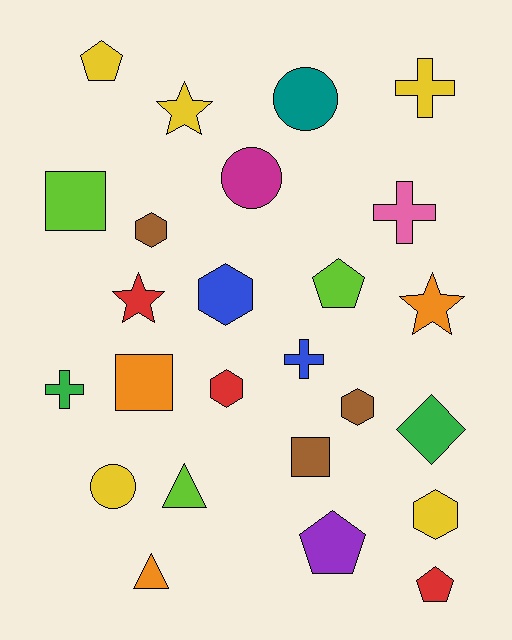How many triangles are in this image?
There are 2 triangles.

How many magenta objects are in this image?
There is 1 magenta object.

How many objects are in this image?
There are 25 objects.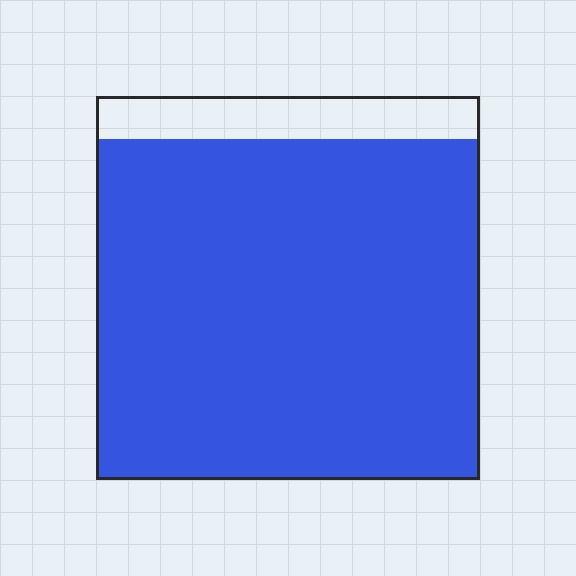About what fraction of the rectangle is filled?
About nine tenths (9/10).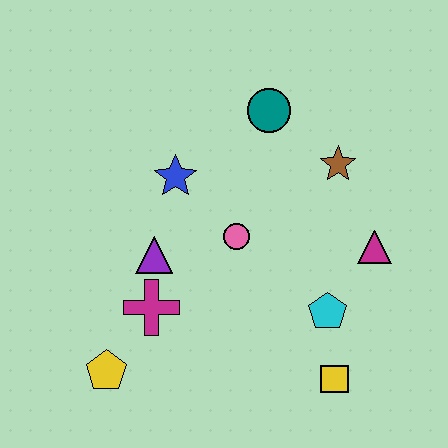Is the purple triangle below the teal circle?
Yes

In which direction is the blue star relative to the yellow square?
The blue star is above the yellow square.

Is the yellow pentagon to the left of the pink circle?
Yes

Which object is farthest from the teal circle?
The yellow pentagon is farthest from the teal circle.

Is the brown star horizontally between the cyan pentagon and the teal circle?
No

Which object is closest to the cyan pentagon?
The yellow square is closest to the cyan pentagon.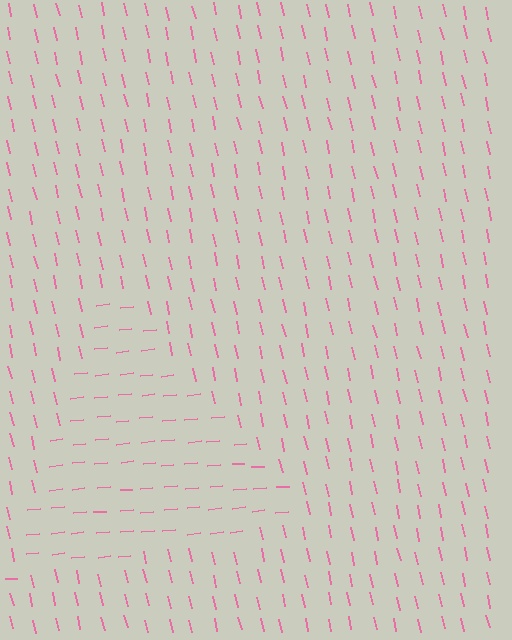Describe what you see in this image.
The image is filled with small pink line segments. A triangle region in the image has lines oriented differently from the surrounding lines, creating a visible texture boundary.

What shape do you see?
I see a triangle.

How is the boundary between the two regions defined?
The boundary is defined purely by a change in line orientation (approximately 83 degrees difference). All lines are the same color and thickness.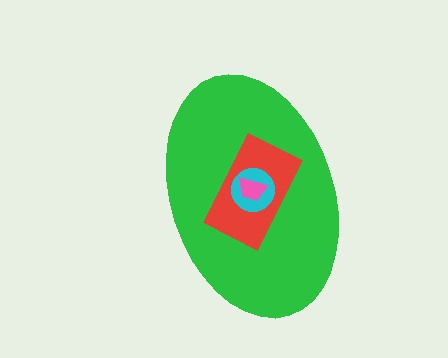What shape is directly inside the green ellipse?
The red rectangle.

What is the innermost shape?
The pink trapezoid.